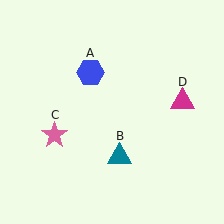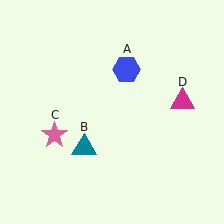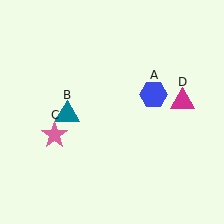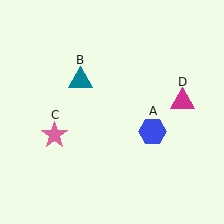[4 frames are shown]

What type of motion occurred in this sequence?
The blue hexagon (object A), teal triangle (object B) rotated clockwise around the center of the scene.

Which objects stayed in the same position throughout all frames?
Pink star (object C) and magenta triangle (object D) remained stationary.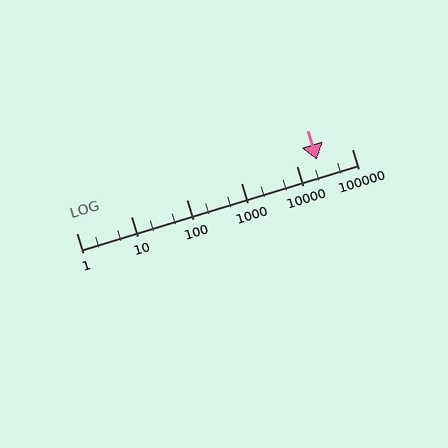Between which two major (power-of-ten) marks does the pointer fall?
The pointer is between 10000 and 100000.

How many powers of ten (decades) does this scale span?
The scale spans 5 decades, from 1 to 100000.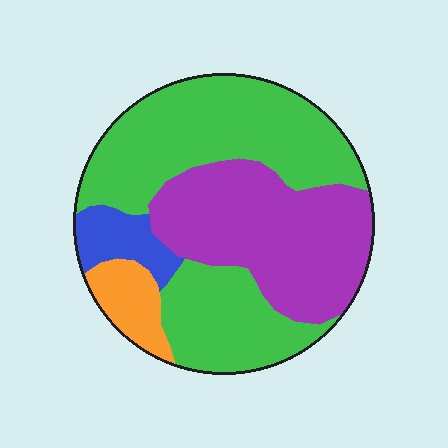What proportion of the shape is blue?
Blue takes up about one tenth (1/10) of the shape.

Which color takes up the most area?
Green, at roughly 50%.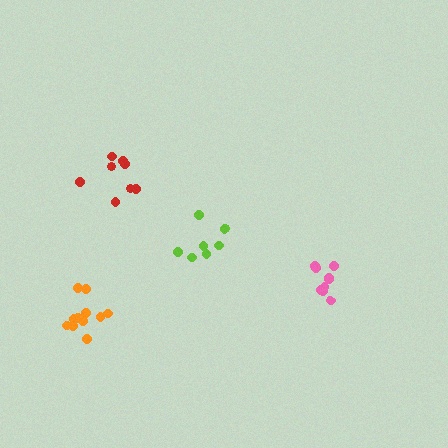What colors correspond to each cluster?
The clusters are colored: lime, red, orange, pink.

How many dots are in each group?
Group 1: 8 dots, Group 2: 8 dots, Group 3: 11 dots, Group 4: 9 dots (36 total).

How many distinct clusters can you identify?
There are 4 distinct clusters.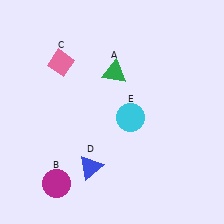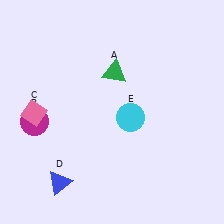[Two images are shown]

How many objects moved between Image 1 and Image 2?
3 objects moved between the two images.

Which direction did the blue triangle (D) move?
The blue triangle (D) moved left.